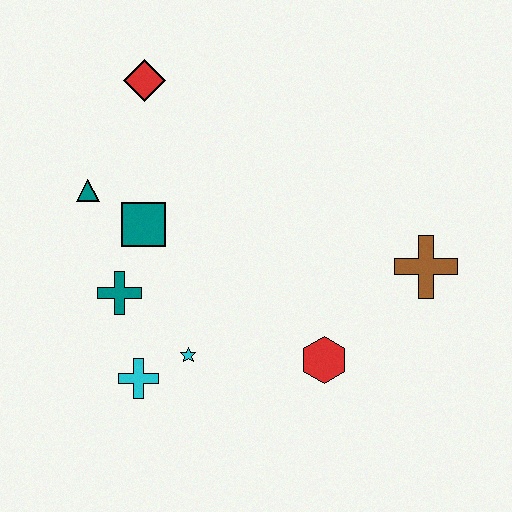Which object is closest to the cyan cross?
The cyan star is closest to the cyan cross.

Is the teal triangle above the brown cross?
Yes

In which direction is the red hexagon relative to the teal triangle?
The red hexagon is to the right of the teal triangle.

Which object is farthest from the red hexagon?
The red diamond is farthest from the red hexagon.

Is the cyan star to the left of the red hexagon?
Yes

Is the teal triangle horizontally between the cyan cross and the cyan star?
No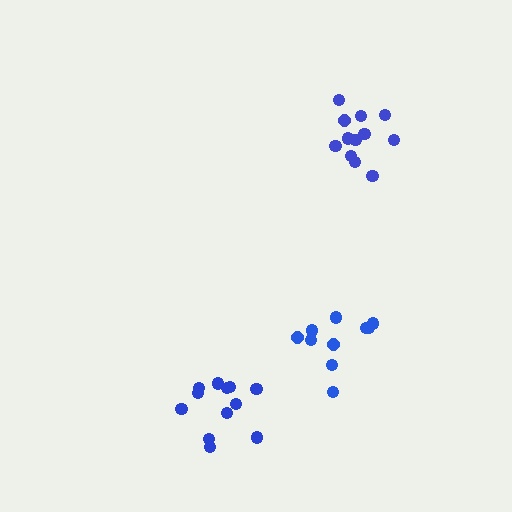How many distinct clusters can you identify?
There are 3 distinct clusters.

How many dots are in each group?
Group 1: 12 dots, Group 2: 12 dots, Group 3: 10 dots (34 total).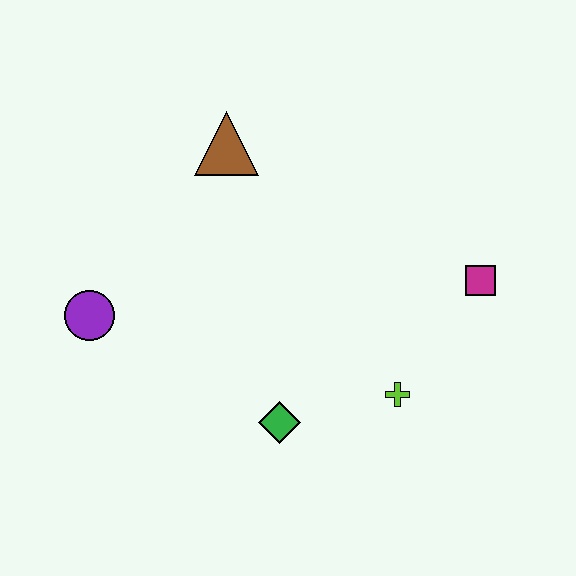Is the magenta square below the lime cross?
No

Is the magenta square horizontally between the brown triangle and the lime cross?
No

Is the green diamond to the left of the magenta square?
Yes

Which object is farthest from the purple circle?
The magenta square is farthest from the purple circle.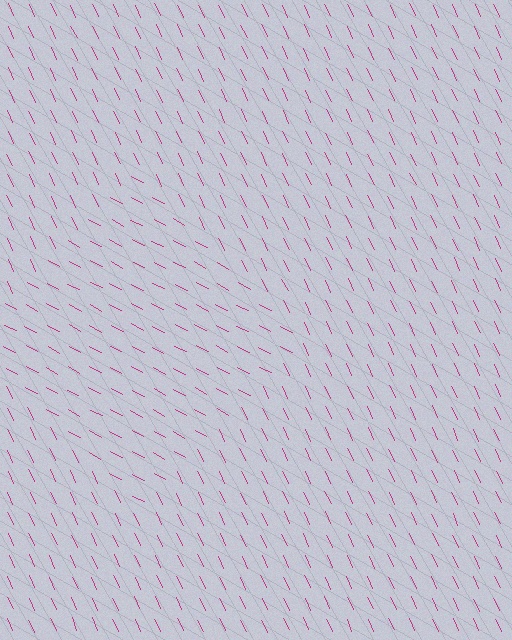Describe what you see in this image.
The image is filled with small magenta line segments. A diamond region in the image has lines oriented differently from the surrounding lines, creating a visible texture boundary.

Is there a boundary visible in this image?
Yes, there is a texture boundary formed by a change in line orientation.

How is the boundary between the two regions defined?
The boundary is defined purely by a change in line orientation (approximately 37 degrees difference). All lines are the same color and thickness.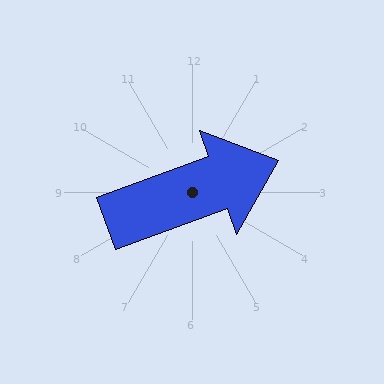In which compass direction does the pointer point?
East.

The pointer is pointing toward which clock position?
Roughly 2 o'clock.